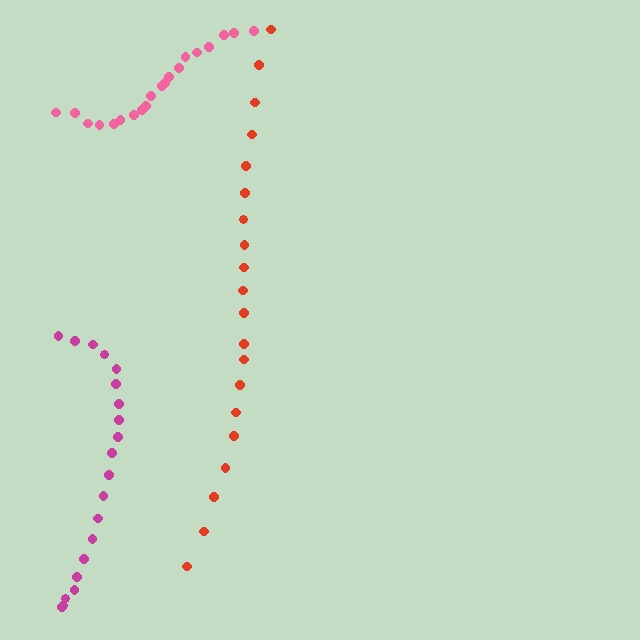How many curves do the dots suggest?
There are 3 distinct paths.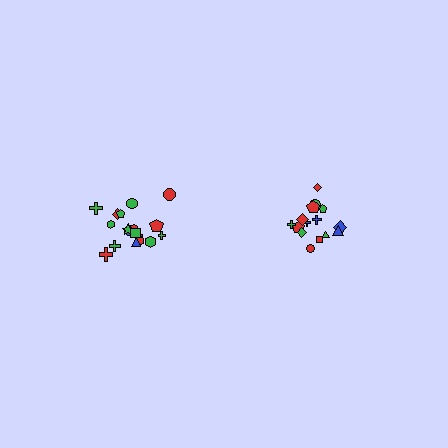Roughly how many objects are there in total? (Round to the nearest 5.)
Roughly 35 objects in total.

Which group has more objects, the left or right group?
The left group.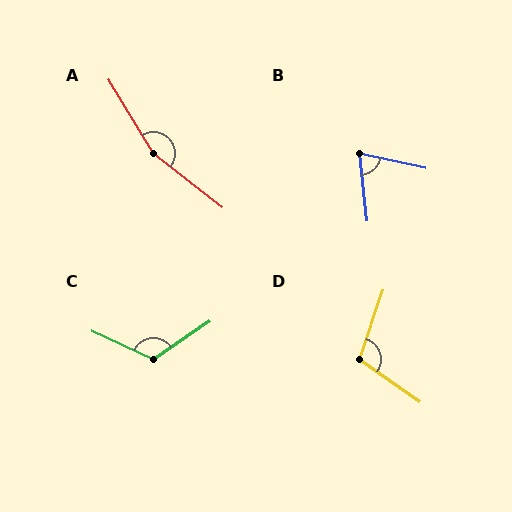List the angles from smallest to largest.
B (72°), D (107°), C (120°), A (159°).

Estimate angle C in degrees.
Approximately 120 degrees.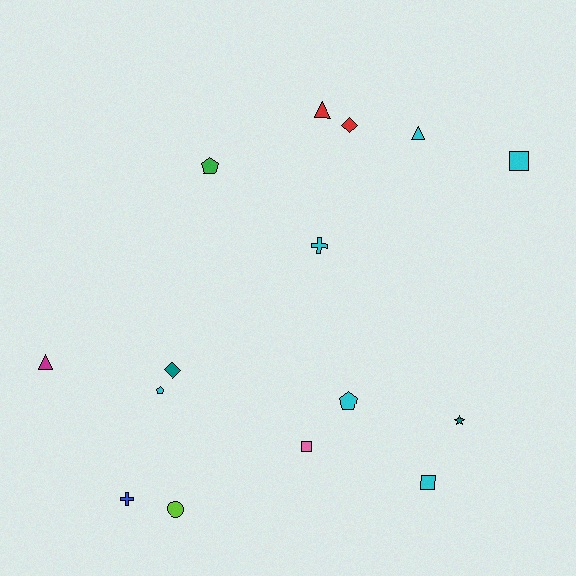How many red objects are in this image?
There are 2 red objects.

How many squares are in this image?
There are 3 squares.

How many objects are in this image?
There are 15 objects.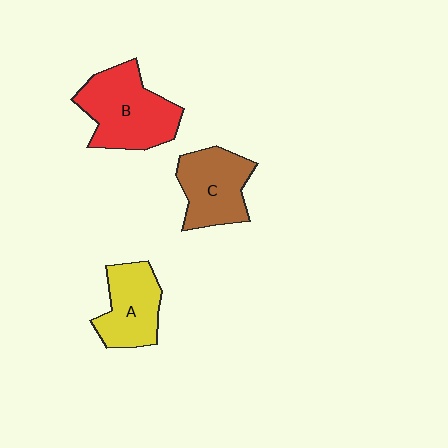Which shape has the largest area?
Shape B (red).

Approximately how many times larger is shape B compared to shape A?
Approximately 1.4 times.